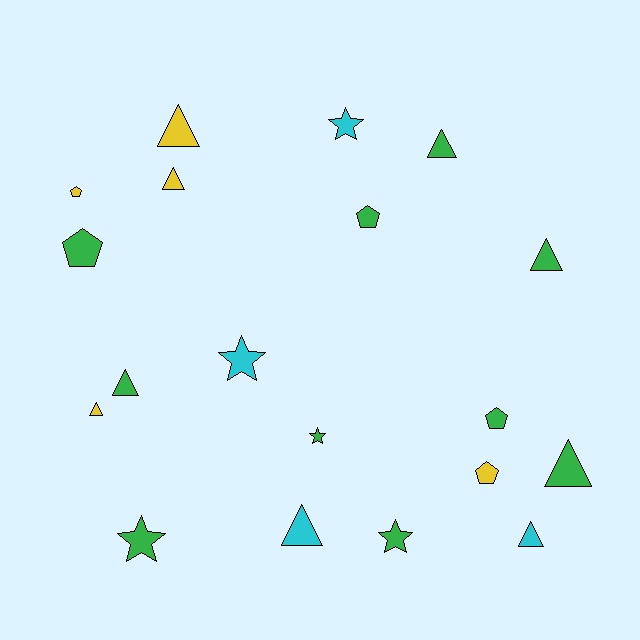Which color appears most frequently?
Green, with 10 objects.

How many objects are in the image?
There are 19 objects.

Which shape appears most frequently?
Triangle, with 9 objects.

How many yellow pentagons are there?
There are 2 yellow pentagons.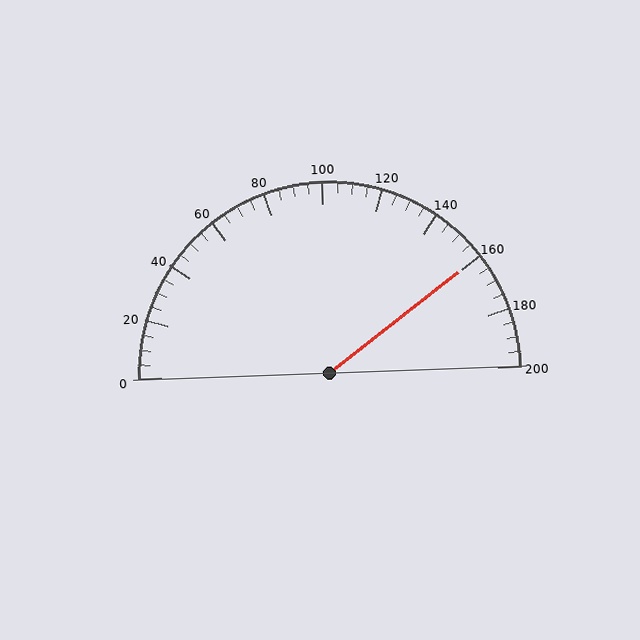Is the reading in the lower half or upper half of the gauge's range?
The reading is in the upper half of the range (0 to 200).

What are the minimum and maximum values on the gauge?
The gauge ranges from 0 to 200.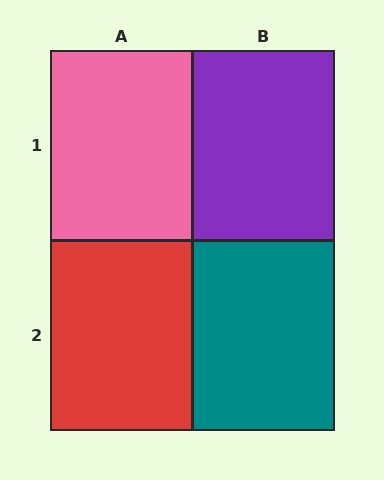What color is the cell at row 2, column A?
Red.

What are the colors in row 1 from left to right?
Pink, purple.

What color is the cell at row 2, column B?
Teal.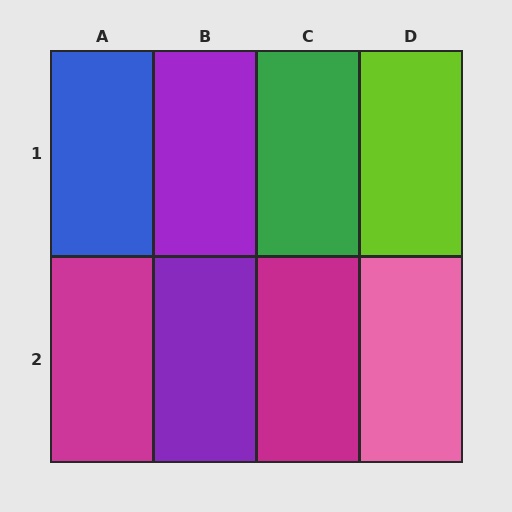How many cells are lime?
1 cell is lime.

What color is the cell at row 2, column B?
Purple.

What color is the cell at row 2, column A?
Magenta.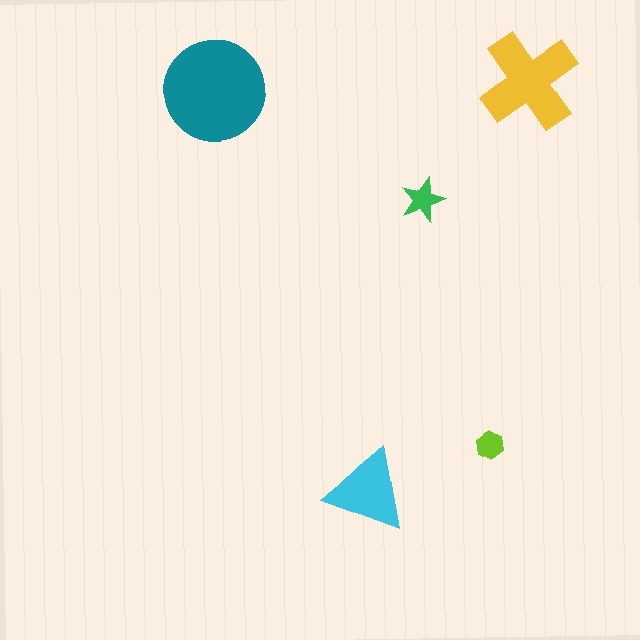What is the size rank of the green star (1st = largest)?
4th.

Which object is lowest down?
The cyan triangle is bottommost.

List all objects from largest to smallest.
The teal circle, the yellow cross, the cyan triangle, the green star, the lime hexagon.